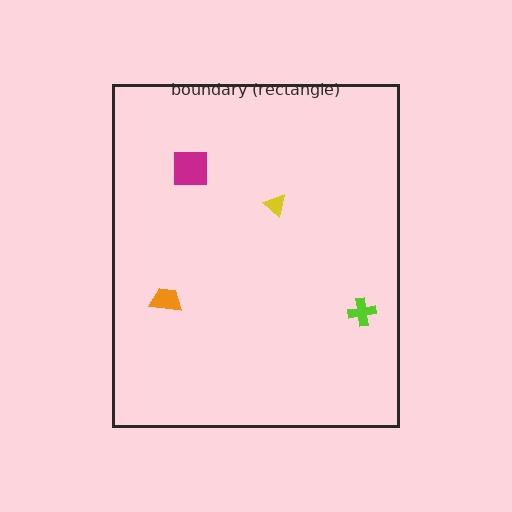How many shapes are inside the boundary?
4 inside, 0 outside.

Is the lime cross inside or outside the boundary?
Inside.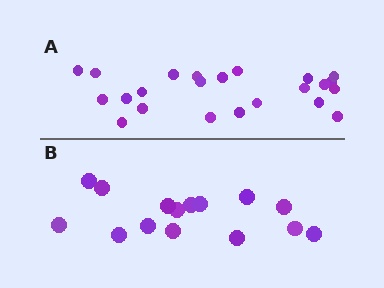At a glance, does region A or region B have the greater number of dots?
Region A (the top region) has more dots.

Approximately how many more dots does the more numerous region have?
Region A has roughly 8 or so more dots than region B.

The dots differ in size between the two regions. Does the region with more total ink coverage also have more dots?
No. Region B has more total ink coverage because its dots are larger, but region A actually contains more individual dots. Total area can be misleading — the number of items is what matters here.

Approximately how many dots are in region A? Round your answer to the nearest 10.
About 20 dots. (The exact count is 23, which rounds to 20.)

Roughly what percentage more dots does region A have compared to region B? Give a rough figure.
About 55% more.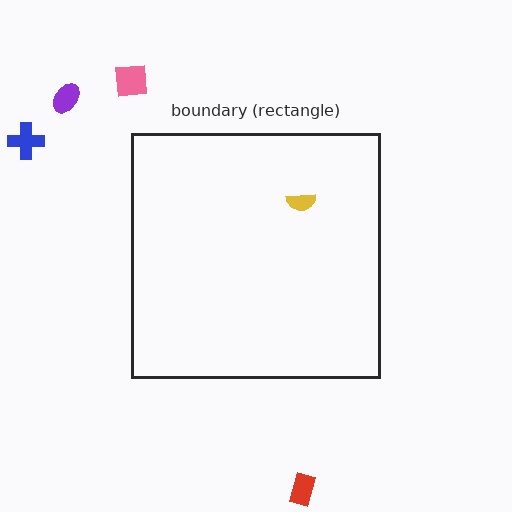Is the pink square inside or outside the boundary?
Outside.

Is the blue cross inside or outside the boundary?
Outside.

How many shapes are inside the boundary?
1 inside, 4 outside.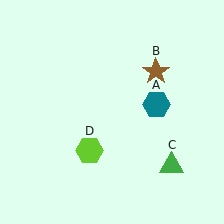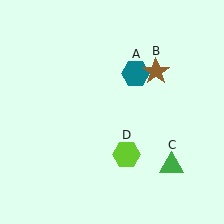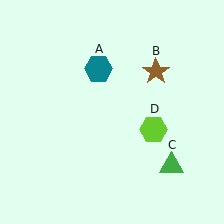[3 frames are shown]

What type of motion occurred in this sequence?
The teal hexagon (object A), lime hexagon (object D) rotated counterclockwise around the center of the scene.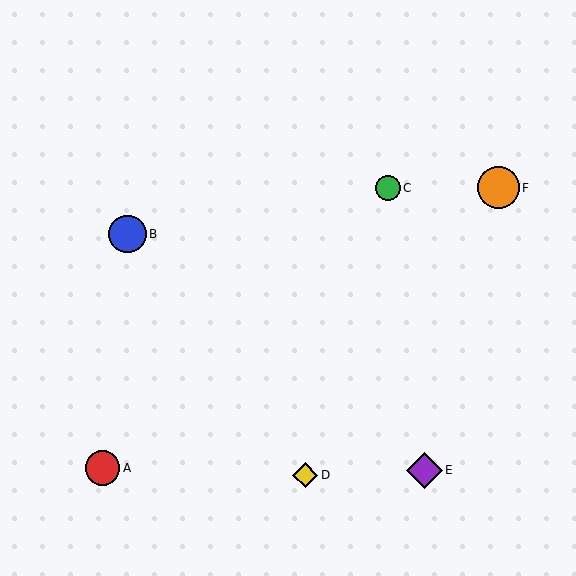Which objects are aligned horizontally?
Objects C, F are aligned horizontally.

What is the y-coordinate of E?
Object E is at y≈470.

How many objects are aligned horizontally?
2 objects (C, F) are aligned horizontally.